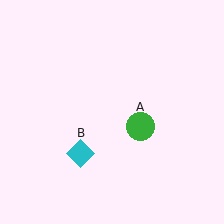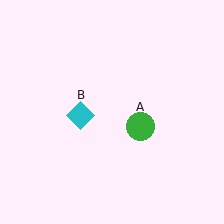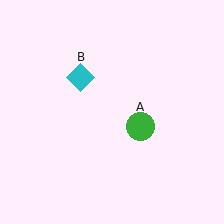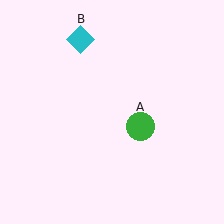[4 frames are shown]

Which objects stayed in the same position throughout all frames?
Green circle (object A) remained stationary.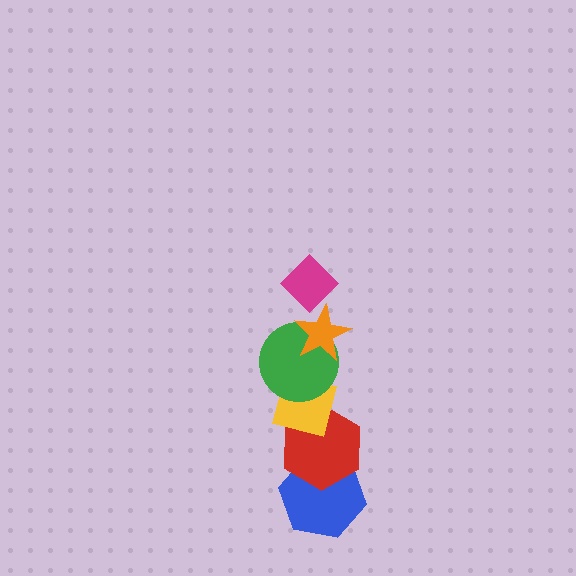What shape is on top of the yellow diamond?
The green circle is on top of the yellow diamond.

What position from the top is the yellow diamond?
The yellow diamond is 4th from the top.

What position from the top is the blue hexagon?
The blue hexagon is 6th from the top.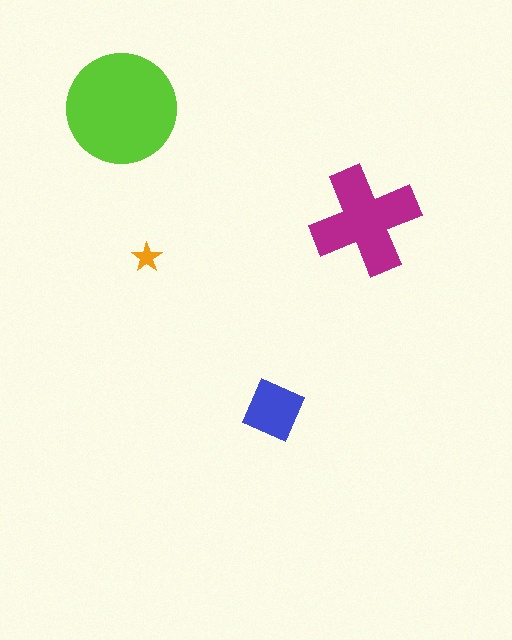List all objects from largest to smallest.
The lime circle, the magenta cross, the blue square, the orange star.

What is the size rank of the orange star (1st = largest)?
4th.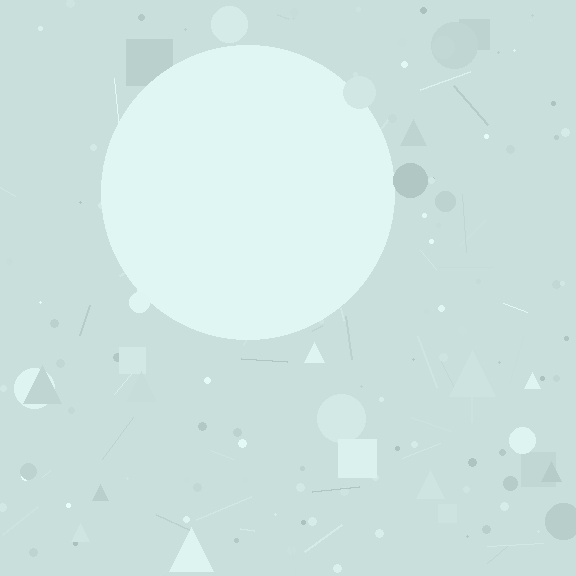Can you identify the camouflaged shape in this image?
The camouflaged shape is a circle.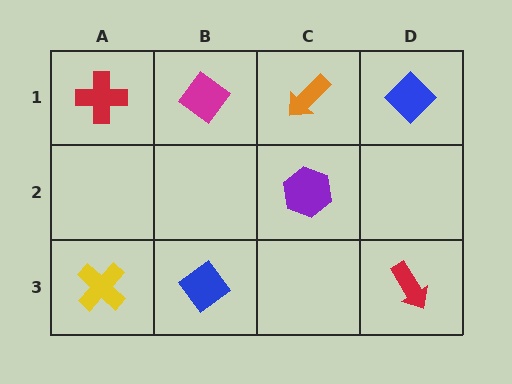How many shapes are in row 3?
3 shapes.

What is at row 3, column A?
A yellow cross.